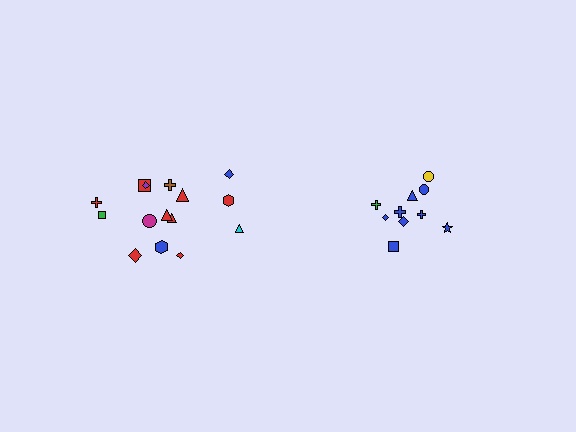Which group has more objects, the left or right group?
The left group.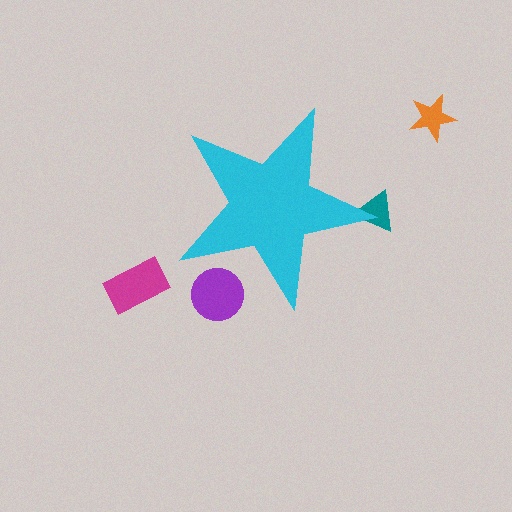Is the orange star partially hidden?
No, the orange star is fully visible.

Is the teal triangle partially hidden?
Yes, the teal triangle is partially hidden behind the cyan star.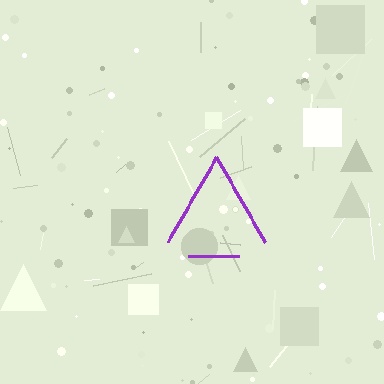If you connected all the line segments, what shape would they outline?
They would outline a triangle.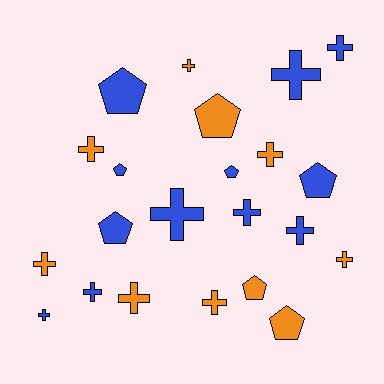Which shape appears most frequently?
Cross, with 14 objects.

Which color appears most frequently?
Blue, with 12 objects.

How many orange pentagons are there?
There are 3 orange pentagons.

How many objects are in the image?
There are 22 objects.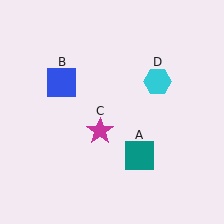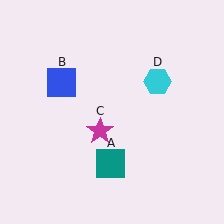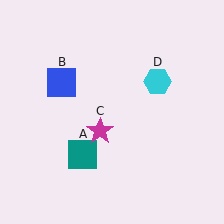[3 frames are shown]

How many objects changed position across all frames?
1 object changed position: teal square (object A).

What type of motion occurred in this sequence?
The teal square (object A) rotated clockwise around the center of the scene.